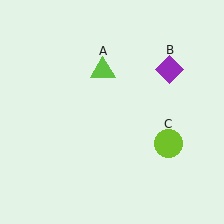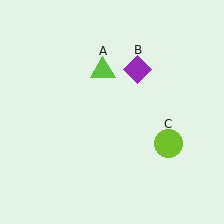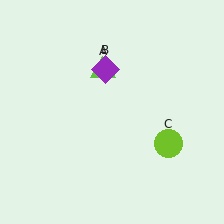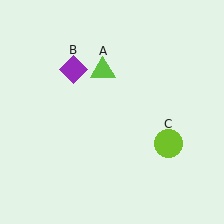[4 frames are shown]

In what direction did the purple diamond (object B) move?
The purple diamond (object B) moved left.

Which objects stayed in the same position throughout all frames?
Lime triangle (object A) and lime circle (object C) remained stationary.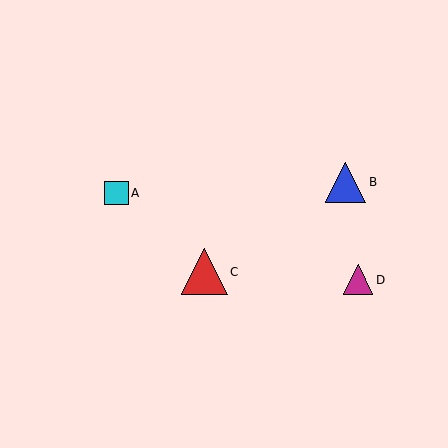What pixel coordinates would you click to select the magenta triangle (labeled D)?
Click at (358, 280) to select the magenta triangle D.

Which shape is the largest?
The red triangle (labeled C) is the largest.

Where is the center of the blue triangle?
The center of the blue triangle is at (345, 182).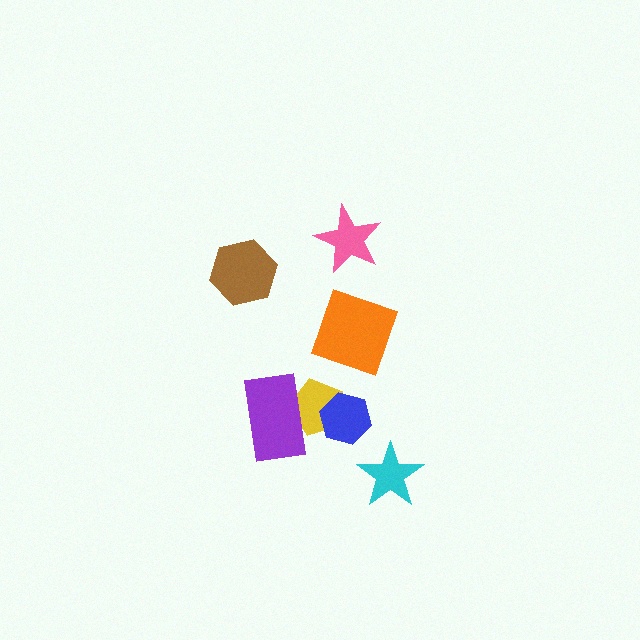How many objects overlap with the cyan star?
0 objects overlap with the cyan star.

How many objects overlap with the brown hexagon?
0 objects overlap with the brown hexagon.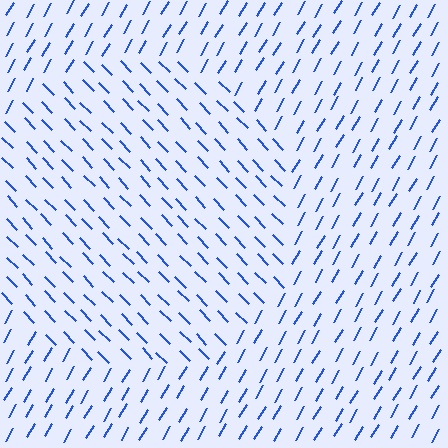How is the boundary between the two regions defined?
The boundary is defined purely by a change in line orientation (approximately 74 degrees difference). All lines are the same color and thickness.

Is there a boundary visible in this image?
Yes, there is a texture boundary formed by a change in line orientation.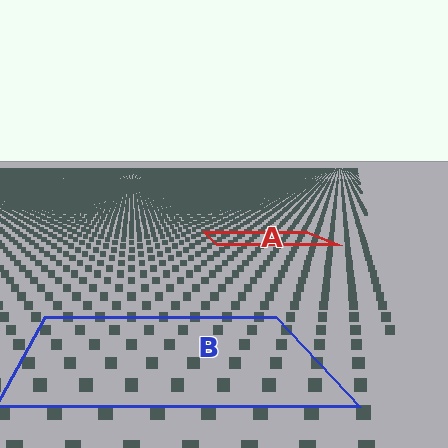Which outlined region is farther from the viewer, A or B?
Region A is farther from the viewer — the texture elements inside it appear smaller and more densely packed.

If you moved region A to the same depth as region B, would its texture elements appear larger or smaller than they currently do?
They would appear larger. At a closer depth, the same texture elements are projected at a bigger on-screen size.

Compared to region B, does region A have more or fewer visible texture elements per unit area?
Region A has more texture elements per unit area — they are packed more densely because it is farther away.